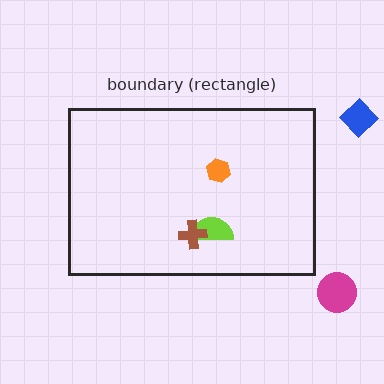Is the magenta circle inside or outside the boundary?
Outside.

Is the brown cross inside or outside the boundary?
Inside.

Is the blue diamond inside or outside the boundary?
Outside.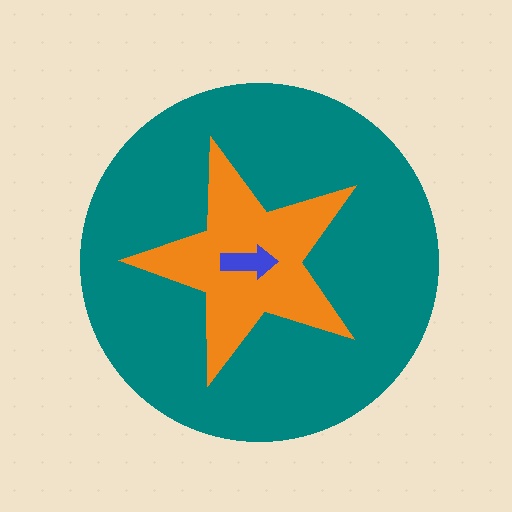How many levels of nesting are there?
3.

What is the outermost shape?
The teal circle.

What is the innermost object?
The blue arrow.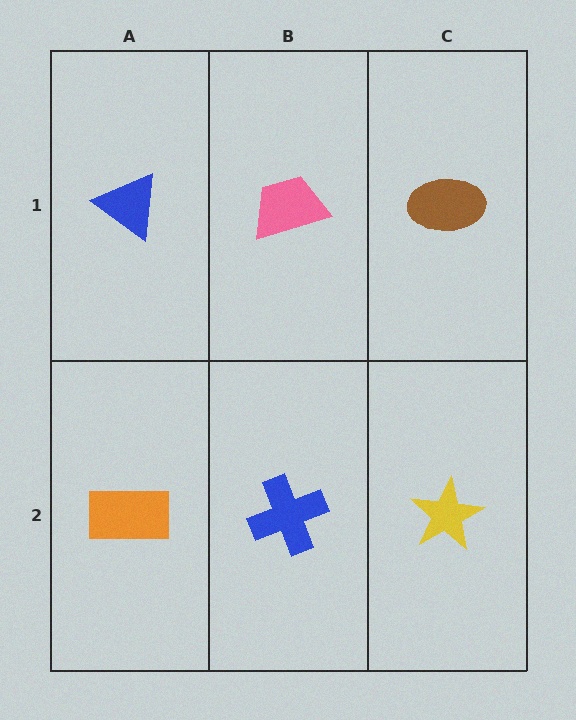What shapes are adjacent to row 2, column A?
A blue triangle (row 1, column A), a blue cross (row 2, column B).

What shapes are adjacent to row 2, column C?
A brown ellipse (row 1, column C), a blue cross (row 2, column B).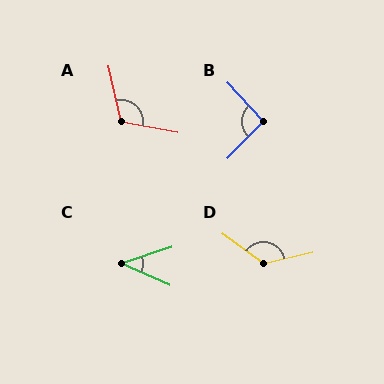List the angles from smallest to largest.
C (41°), B (93°), A (113°), D (131°).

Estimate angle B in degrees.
Approximately 93 degrees.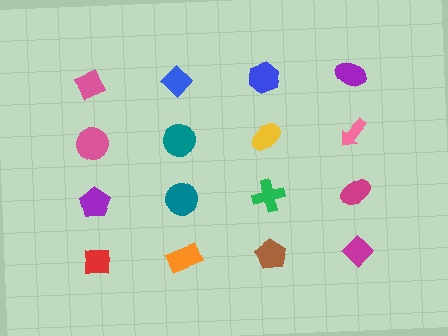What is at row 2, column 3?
A yellow ellipse.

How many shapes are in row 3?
4 shapes.